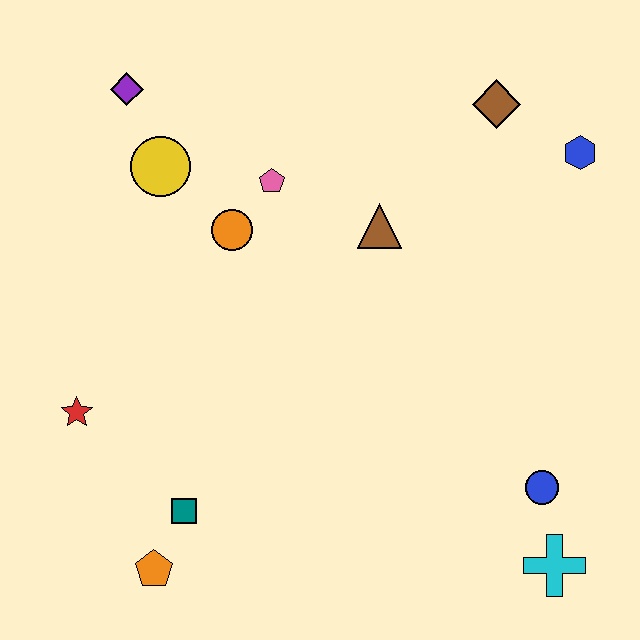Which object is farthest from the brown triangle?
The orange pentagon is farthest from the brown triangle.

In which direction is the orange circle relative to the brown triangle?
The orange circle is to the left of the brown triangle.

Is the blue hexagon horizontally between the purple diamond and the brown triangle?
No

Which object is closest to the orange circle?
The pink pentagon is closest to the orange circle.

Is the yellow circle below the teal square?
No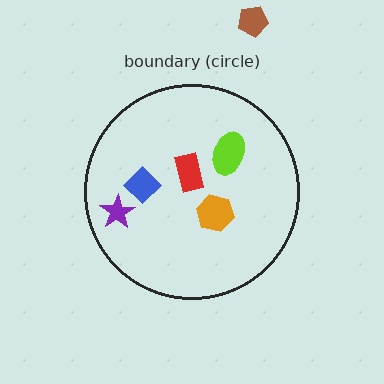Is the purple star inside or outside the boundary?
Inside.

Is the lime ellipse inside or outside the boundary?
Inside.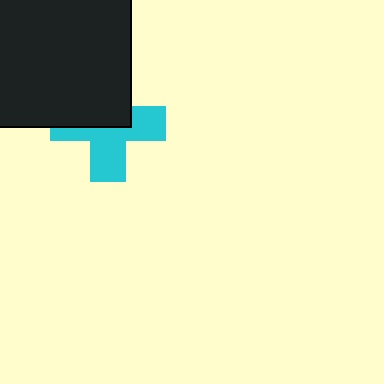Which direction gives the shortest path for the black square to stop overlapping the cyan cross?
Moving up gives the shortest separation.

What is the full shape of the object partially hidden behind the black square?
The partially hidden object is a cyan cross.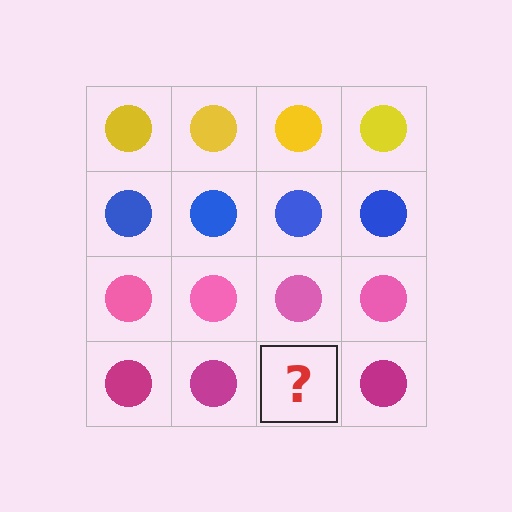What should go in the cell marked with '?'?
The missing cell should contain a magenta circle.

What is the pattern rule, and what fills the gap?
The rule is that each row has a consistent color. The gap should be filled with a magenta circle.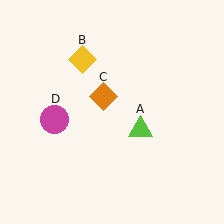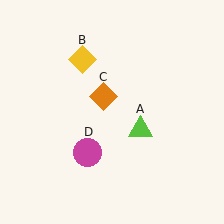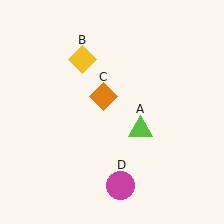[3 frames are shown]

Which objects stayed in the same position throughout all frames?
Lime triangle (object A) and yellow diamond (object B) and orange diamond (object C) remained stationary.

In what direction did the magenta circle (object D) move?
The magenta circle (object D) moved down and to the right.